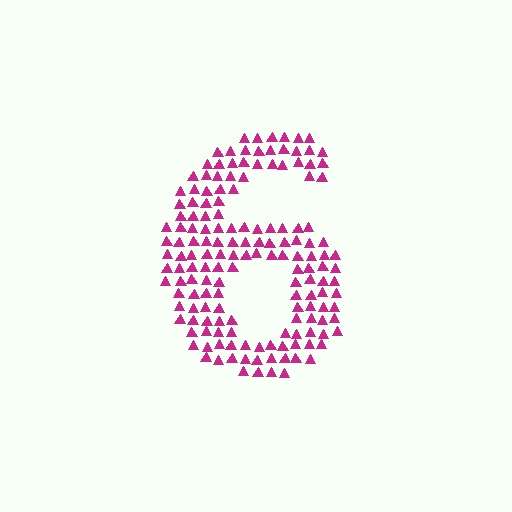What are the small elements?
The small elements are triangles.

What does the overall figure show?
The overall figure shows the digit 6.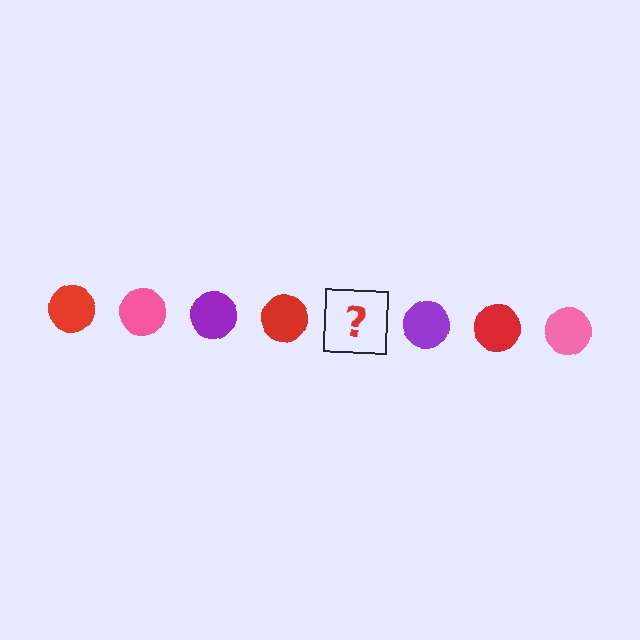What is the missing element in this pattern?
The missing element is a pink circle.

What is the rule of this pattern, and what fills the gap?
The rule is that the pattern cycles through red, pink, purple circles. The gap should be filled with a pink circle.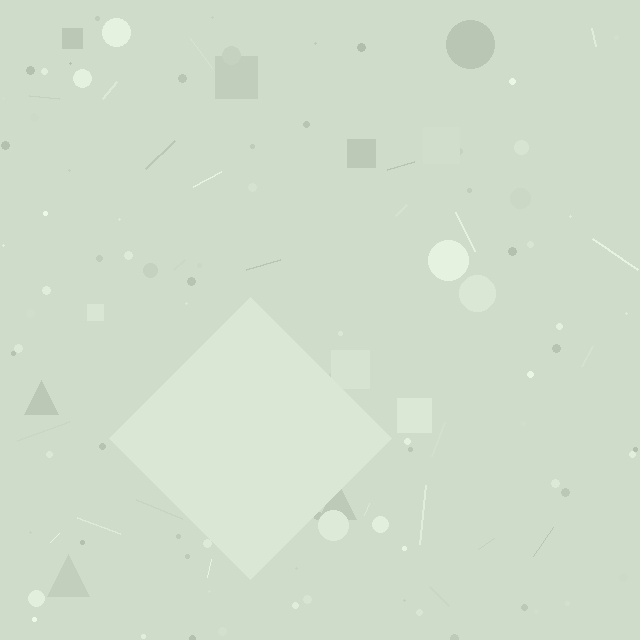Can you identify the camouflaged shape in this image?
The camouflaged shape is a diamond.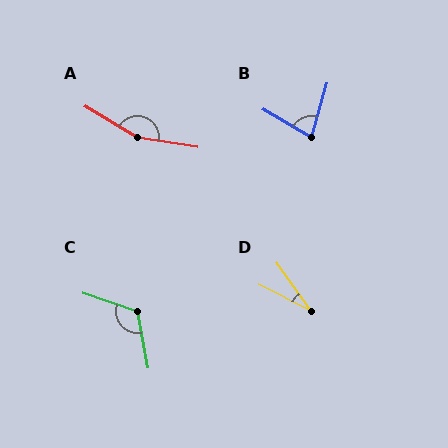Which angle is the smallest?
D, at approximately 28 degrees.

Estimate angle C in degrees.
Approximately 120 degrees.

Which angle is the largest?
A, at approximately 158 degrees.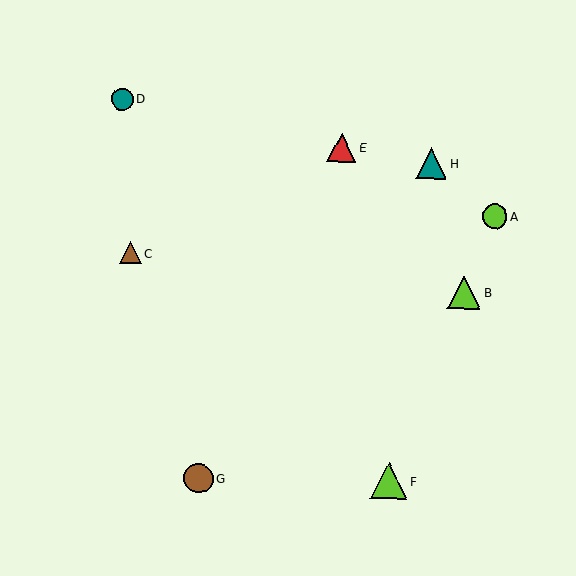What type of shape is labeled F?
Shape F is a lime triangle.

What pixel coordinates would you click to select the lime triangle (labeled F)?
Click at (389, 481) to select the lime triangle F.